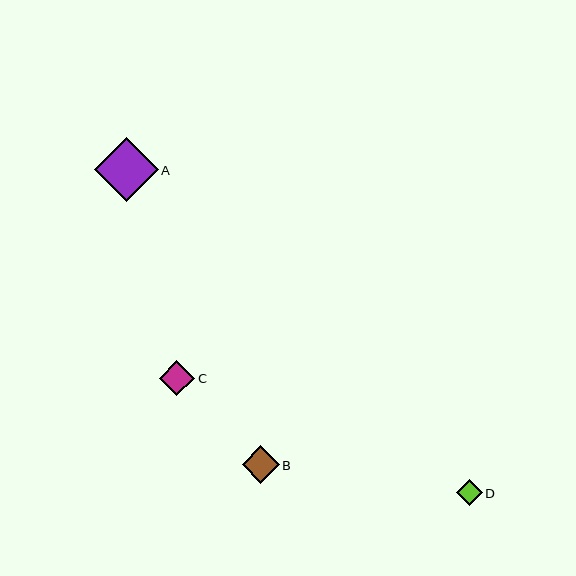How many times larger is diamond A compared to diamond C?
Diamond A is approximately 1.8 times the size of diamond C.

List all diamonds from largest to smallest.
From largest to smallest: A, B, C, D.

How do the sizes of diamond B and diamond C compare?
Diamond B and diamond C are approximately the same size.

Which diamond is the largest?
Diamond A is the largest with a size of approximately 64 pixels.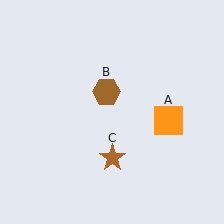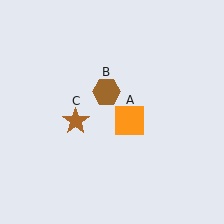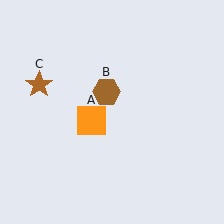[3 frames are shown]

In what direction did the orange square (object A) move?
The orange square (object A) moved left.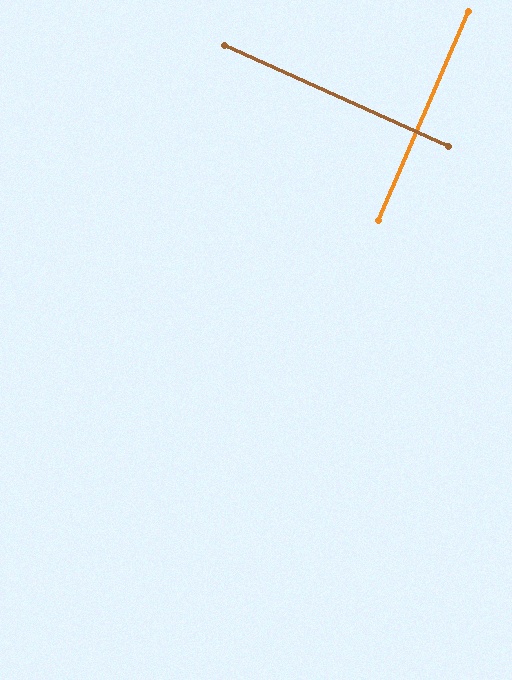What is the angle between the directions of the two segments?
Approximately 89 degrees.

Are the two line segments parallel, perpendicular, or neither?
Perpendicular — they meet at approximately 89°.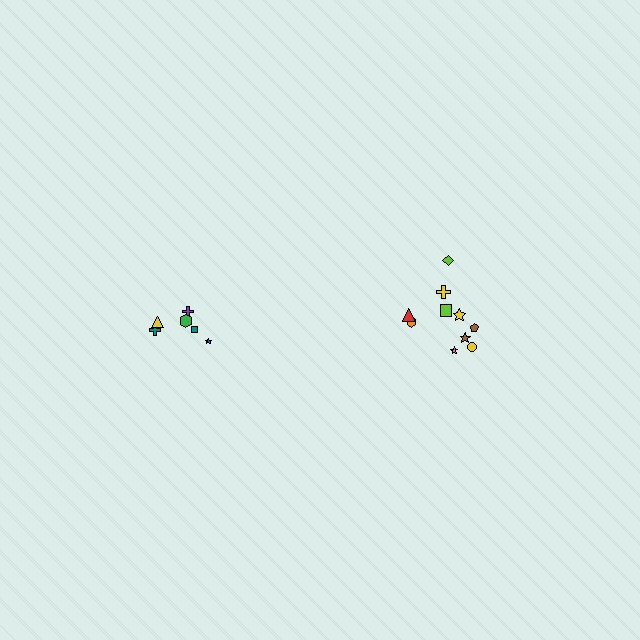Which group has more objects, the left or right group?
The right group.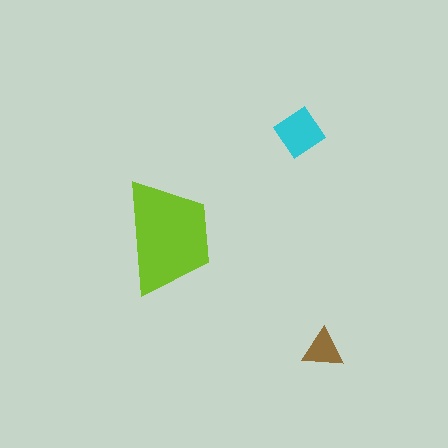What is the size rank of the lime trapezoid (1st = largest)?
1st.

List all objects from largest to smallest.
The lime trapezoid, the cyan diamond, the brown triangle.